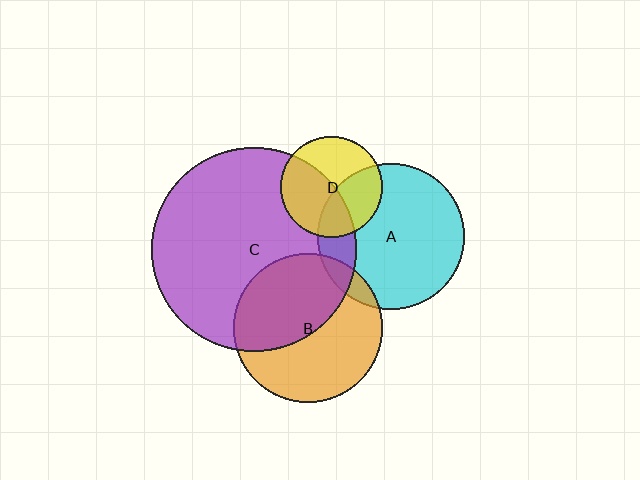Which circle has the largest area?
Circle C (purple).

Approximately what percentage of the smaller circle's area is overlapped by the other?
Approximately 40%.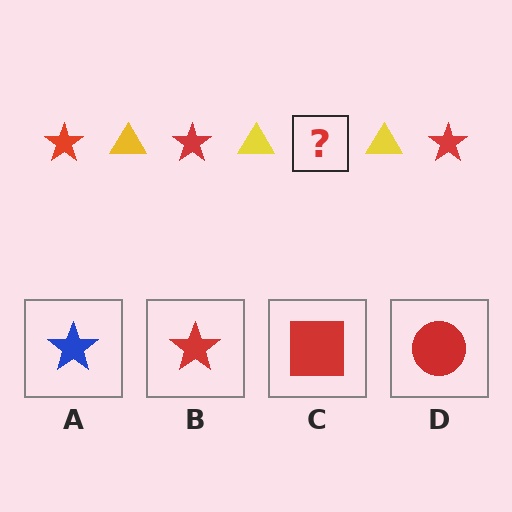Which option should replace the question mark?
Option B.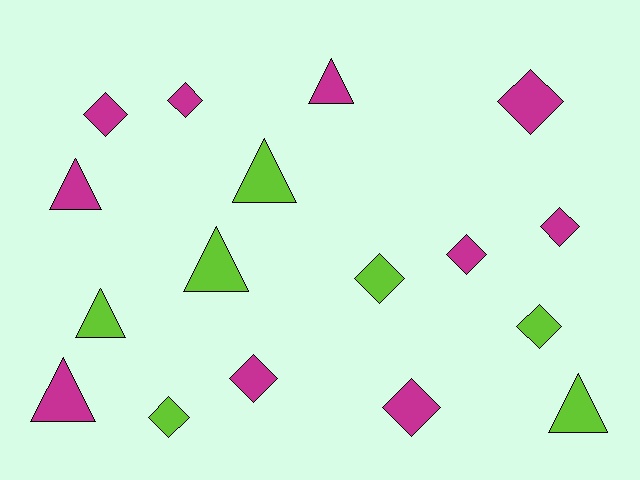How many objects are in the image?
There are 17 objects.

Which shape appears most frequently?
Diamond, with 10 objects.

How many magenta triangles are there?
There are 3 magenta triangles.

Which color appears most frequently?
Magenta, with 10 objects.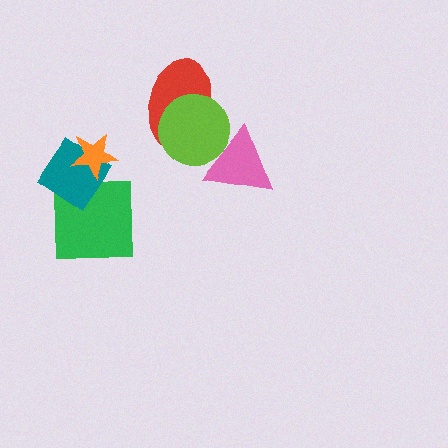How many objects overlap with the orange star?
1 object overlaps with the orange star.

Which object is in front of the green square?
The teal diamond is in front of the green square.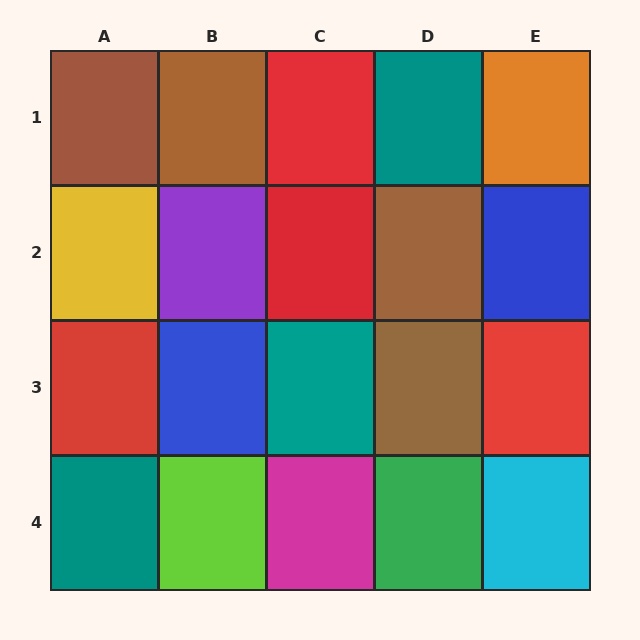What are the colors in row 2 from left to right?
Yellow, purple, red, brown, blue.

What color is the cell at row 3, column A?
Red.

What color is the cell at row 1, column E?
Orange.